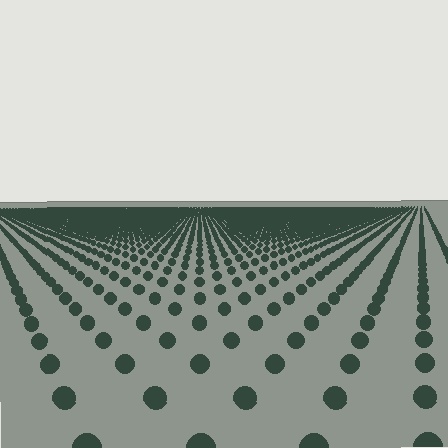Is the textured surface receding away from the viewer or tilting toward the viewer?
The surface is receding away from the viewer. Texture elements get smaller and denser toward the top.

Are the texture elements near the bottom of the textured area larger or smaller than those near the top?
Larger. Near the bottom, elements are closer to the viewer and appear at a bigger on-screen size.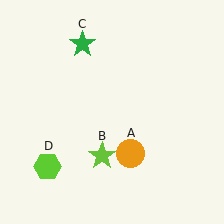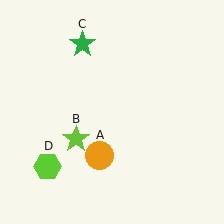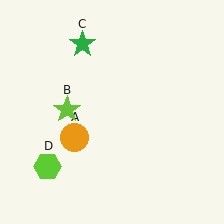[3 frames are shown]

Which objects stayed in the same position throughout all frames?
Green star (object C) and lime hexagon (object D) remained stationary.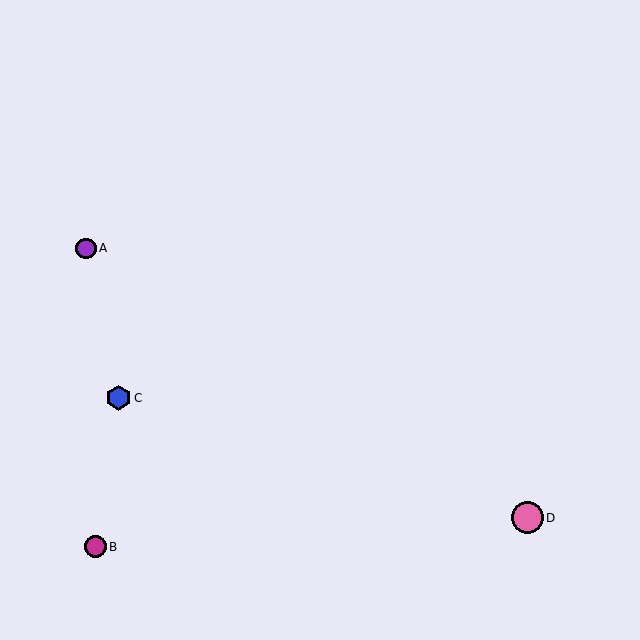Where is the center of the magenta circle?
The center of the magenta circle is at (95, 547).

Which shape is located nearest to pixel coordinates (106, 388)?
The blue hexagon (labeled C) at (118, 398) is nearest to that location.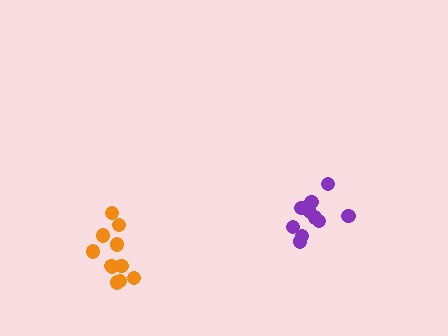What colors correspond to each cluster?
The clusters are colored: purple, orange.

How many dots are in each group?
Group 1: 10 dots, Group 2: 11 dots (21 total).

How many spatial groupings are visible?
There are 2 spatial groupings.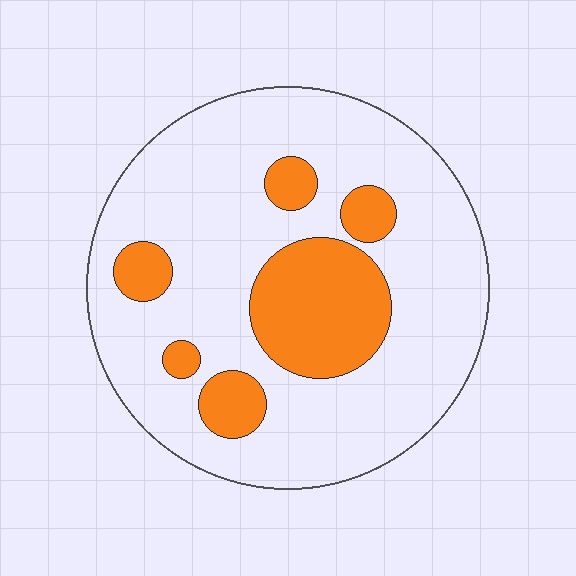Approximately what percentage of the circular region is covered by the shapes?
Approximately 20%.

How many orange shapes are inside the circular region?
6.